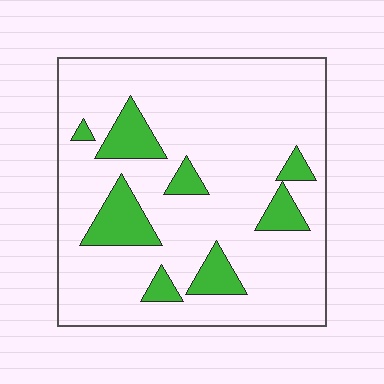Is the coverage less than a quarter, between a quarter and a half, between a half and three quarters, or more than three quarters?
Less than a quarter.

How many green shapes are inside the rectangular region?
8.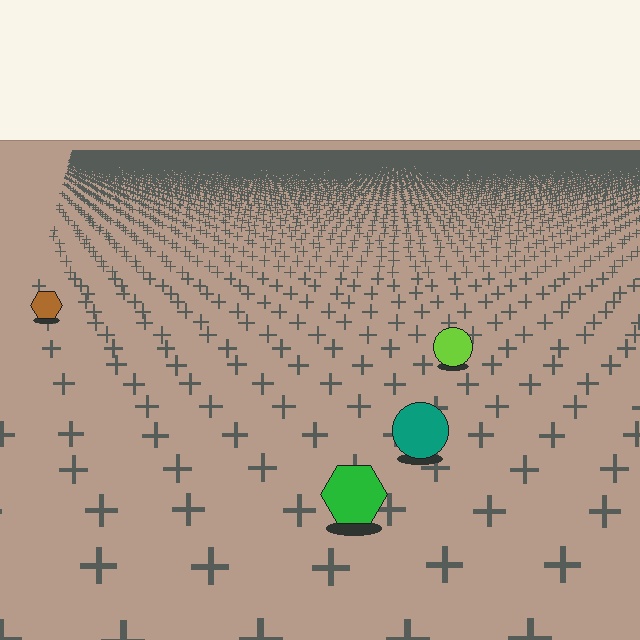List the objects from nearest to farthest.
From nearest to farthest: the green hexagon, the teal circle, the lime circle, the brown hexagon.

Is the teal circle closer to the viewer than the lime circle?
Yes. The teal circle is closer — you can tell from the texture gradient: the ground texture is coarser near it.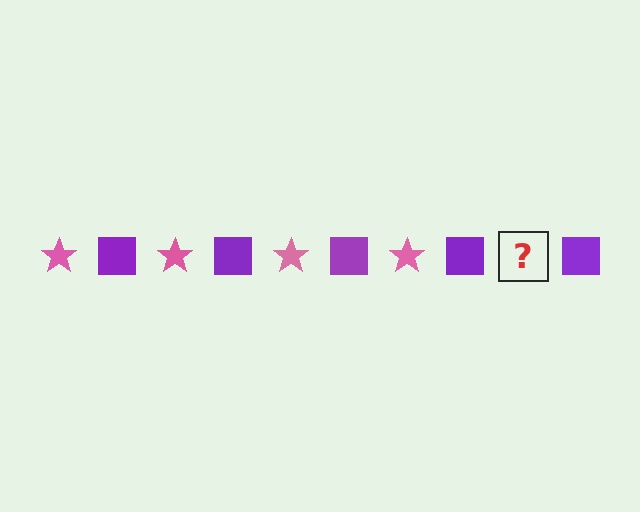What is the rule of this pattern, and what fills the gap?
The rule is that the pattern alternates between pink star and purple square. The gap should be filled with a pink star.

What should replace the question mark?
The question mark should be replaced with a pink star.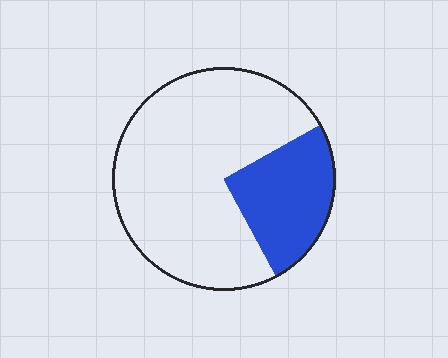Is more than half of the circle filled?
No.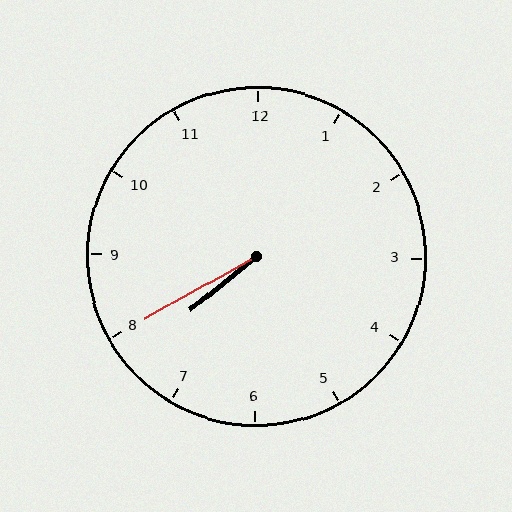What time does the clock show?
7:40.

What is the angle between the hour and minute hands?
Approximately 10 degrees.